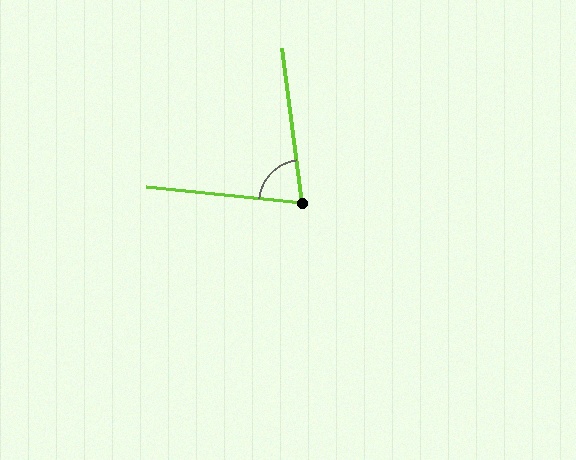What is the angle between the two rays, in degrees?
Approximately 77 degrees.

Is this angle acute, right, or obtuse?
It is acute.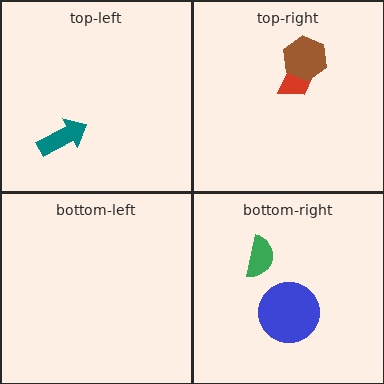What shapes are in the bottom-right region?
The blue circle, the green semicircle.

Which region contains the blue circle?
The bottom-right region.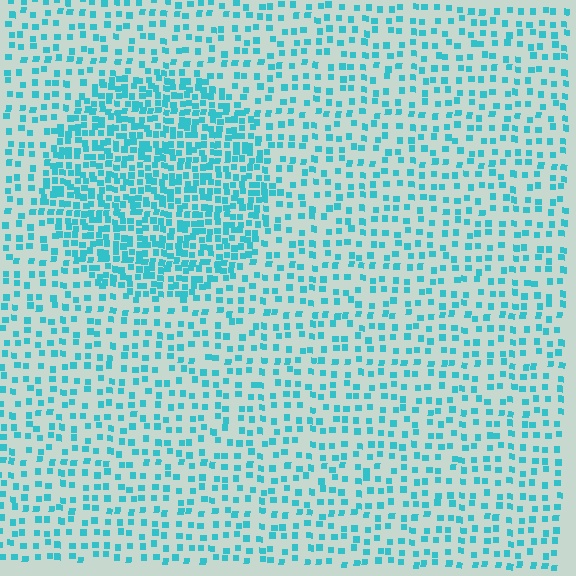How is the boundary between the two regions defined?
The boundary is defined by a change in element density (approximately 2.2x ratio). All elements are the same color, size, and shape.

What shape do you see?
I see a circle.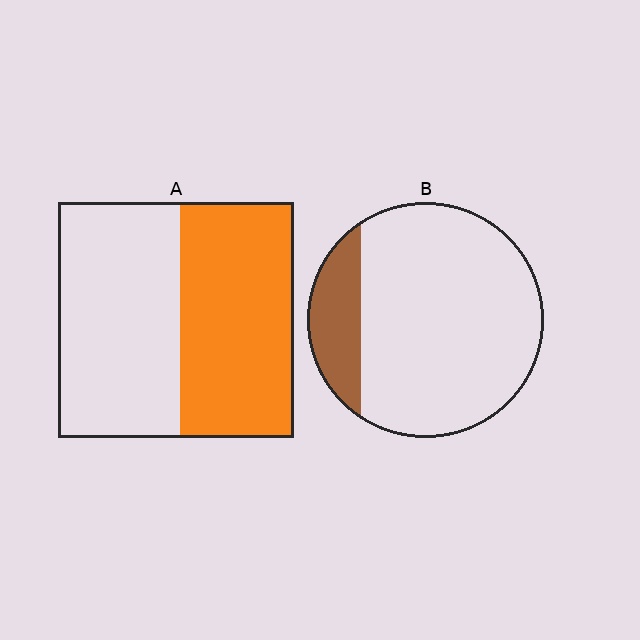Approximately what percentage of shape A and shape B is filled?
A is approximately 50% and B is approximately 15%.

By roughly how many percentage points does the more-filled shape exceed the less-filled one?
By roughly 30 percentage points (A over B).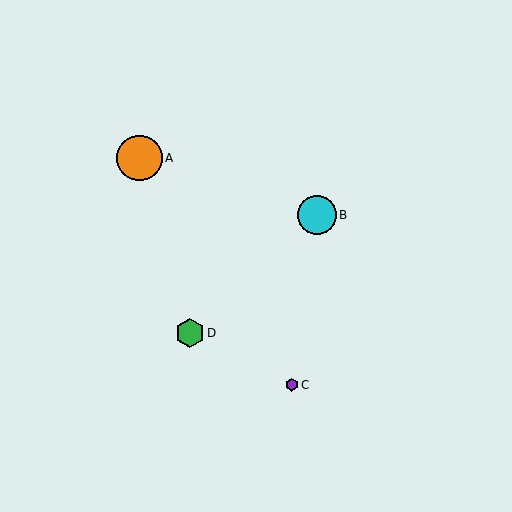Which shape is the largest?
The orange circle (labeled A) is the largest.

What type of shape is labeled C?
Shape C is a purple hexagon.